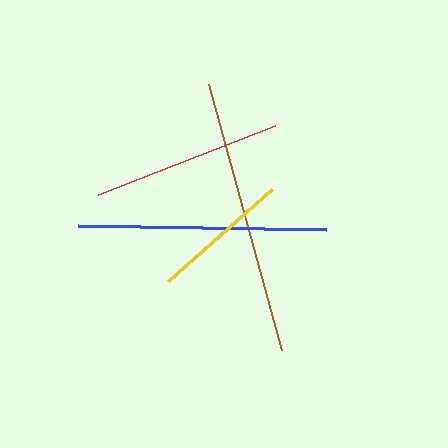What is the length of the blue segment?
The blue segment is approximately 248 pixels long.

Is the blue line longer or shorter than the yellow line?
The blue line is longer than the yellow line.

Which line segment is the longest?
The brown line is the longest at approximately 277 pixels.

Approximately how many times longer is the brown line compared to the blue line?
The brown line is approximately 1.1 times the length of the blue line.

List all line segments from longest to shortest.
From longest to shortest: brown, blue, red, yellow.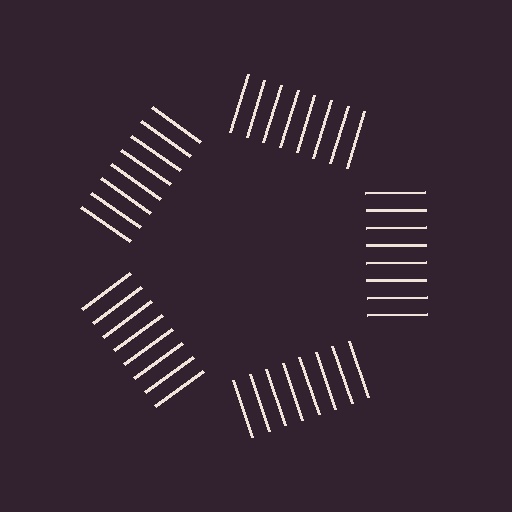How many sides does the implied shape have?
5 sides — the line-ends trace a pentagon.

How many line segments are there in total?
40 — 8 along each of the 5 edges.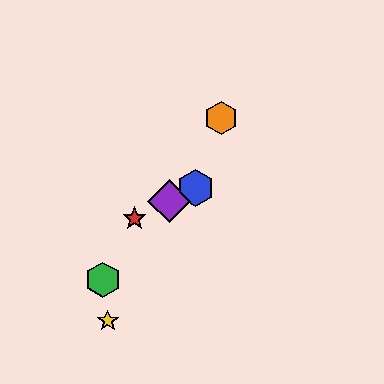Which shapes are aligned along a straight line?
The red star, the blue hexagon, the purple diamond are aligned along a straight line.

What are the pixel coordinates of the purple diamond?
The purple diamond is at (169, 201).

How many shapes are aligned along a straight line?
3 shapes (the red star, the blue hexagon, the purple diamond) are aligned along a straight line.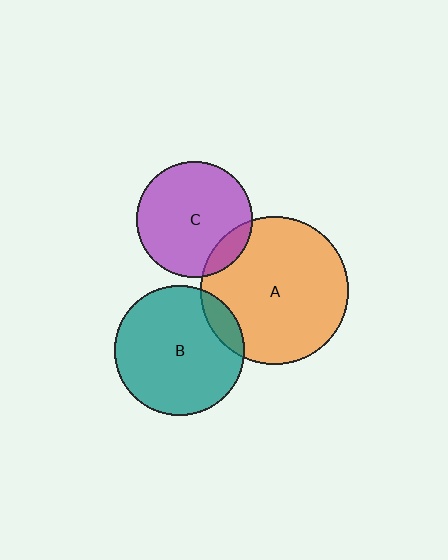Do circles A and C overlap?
Yes.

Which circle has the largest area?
Circle A (orange).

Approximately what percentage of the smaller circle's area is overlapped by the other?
Approximately 10%.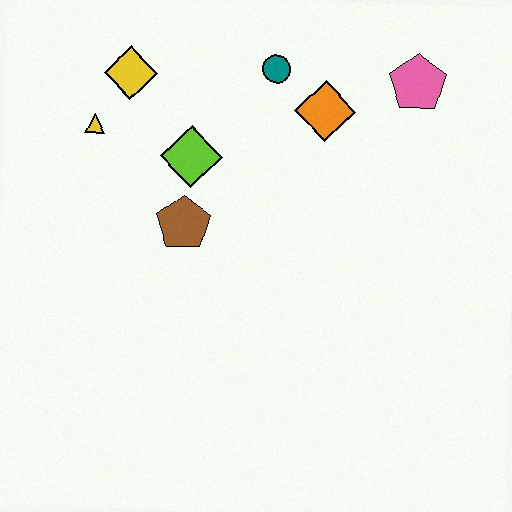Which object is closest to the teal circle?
The orange diamond is closest to the teal circle.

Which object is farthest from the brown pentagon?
The pink pentagon is farthest from the brown pentagon.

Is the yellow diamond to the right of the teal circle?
No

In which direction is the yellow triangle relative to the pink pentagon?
The yellow triangle is to the left of the pink pentagon.